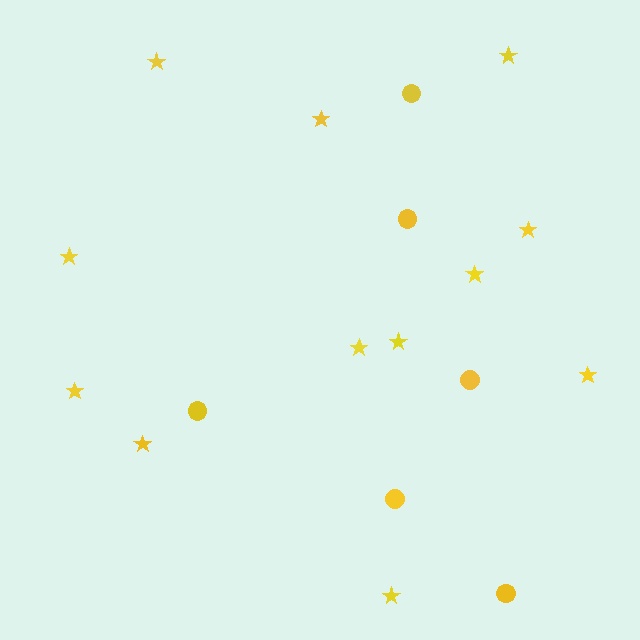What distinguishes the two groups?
There are 2 groups: one group of circles (6) and one group of stars (12).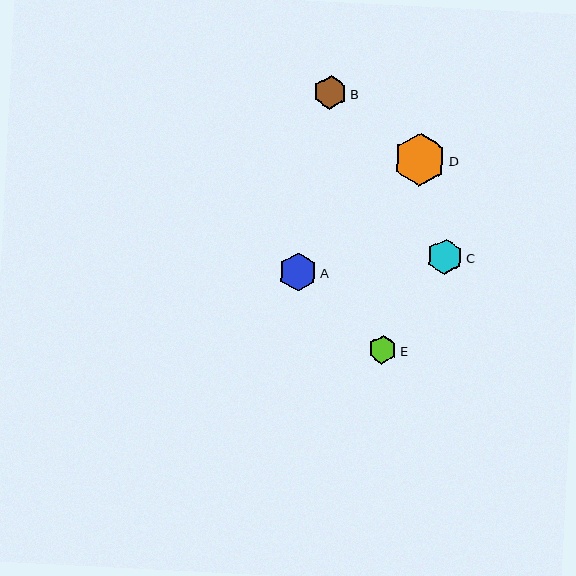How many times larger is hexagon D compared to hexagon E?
Hexagon D is approximately 1.8 times the size of hexagon E.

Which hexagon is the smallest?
Hexagon E is the smallest with a size of approximately 28 pixels.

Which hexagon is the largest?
Hexagon D is the largest with a size of approximately 52 pixels.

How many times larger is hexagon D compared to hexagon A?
Hexagon D is approximately 1.4 times the size of hexagon A.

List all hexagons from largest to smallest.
From largest to smallest: D, A, C, B, E.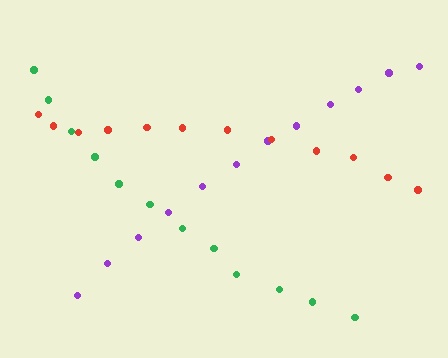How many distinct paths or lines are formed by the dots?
There are 3 distinct paths.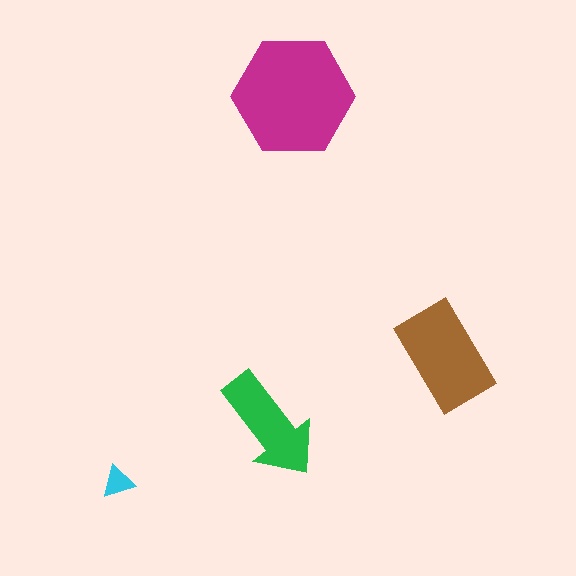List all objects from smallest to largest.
The cyan triangle, the green arrow, the brown rectangle, the magenta hexagon.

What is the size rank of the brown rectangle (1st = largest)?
2nd.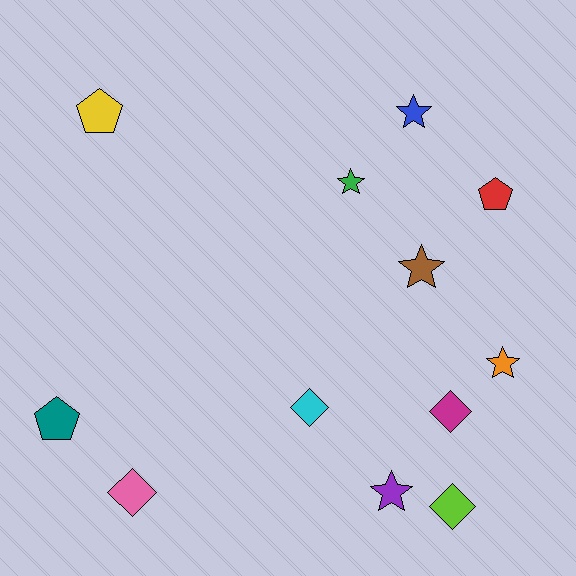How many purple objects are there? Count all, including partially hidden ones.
There is 1 purple object.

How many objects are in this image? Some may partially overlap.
There are 12 objects.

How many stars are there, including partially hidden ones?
There are 5 stars.